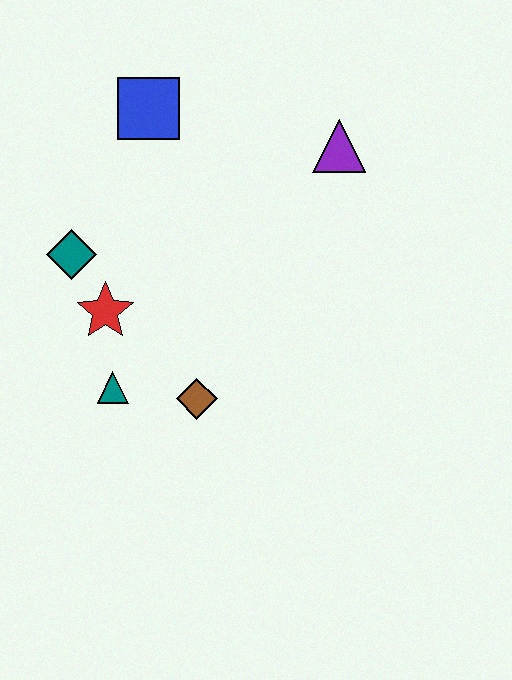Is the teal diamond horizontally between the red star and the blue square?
No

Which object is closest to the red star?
The teal diamond is closest to the red star.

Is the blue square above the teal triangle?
Yes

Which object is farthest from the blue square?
The brown diamond is farthest from the blue square.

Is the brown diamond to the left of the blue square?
No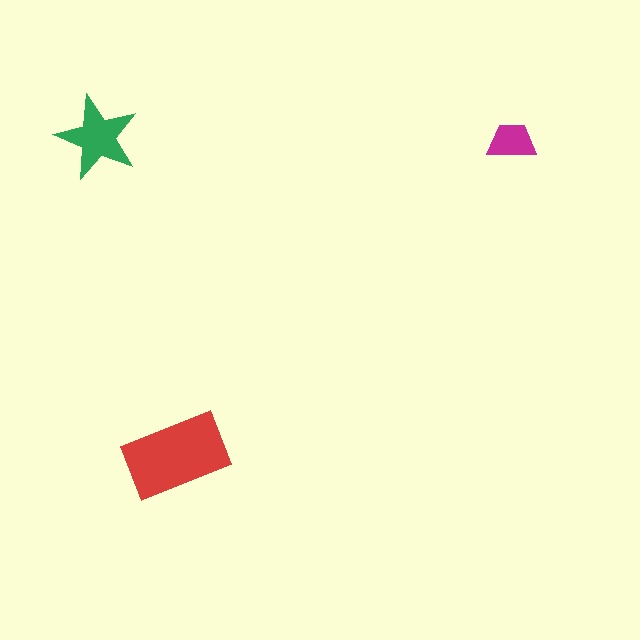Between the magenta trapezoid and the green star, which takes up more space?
The green star.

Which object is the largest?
The red rectangle.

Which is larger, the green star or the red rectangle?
The red rectangle.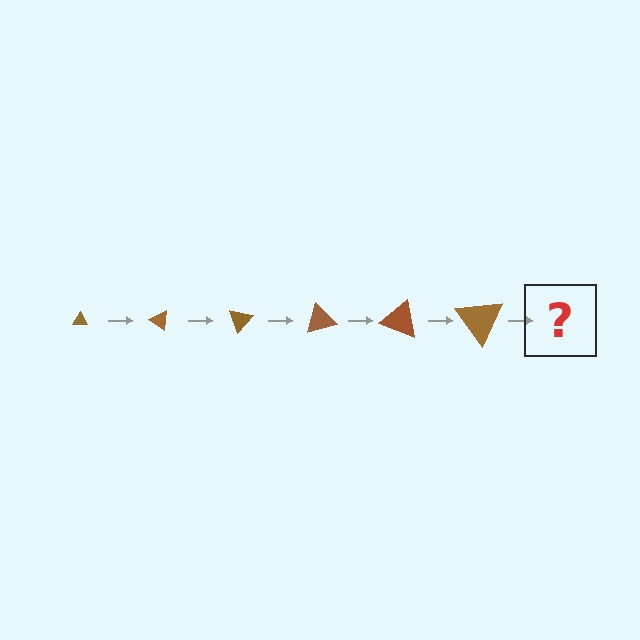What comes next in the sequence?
The next element should be a triangle, larger than the previous one and rotated 210 degrees from the start.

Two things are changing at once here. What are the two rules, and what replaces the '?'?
The two rules are that the triangle grows larger each step and it rotates 35 degrees each step. The '?' should be a triangle, larger than the previous one and rotated 210 degrees from the start.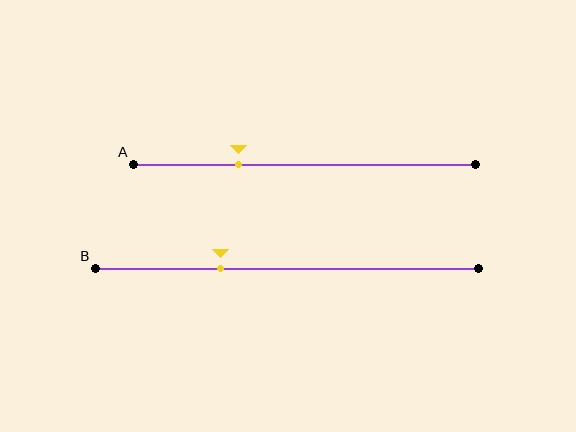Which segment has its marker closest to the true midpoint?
Segment B has its marker closest to the true midpoint.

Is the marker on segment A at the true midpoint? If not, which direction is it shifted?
No, the marker on segment A is shifted to the left by about 19% of the segment length.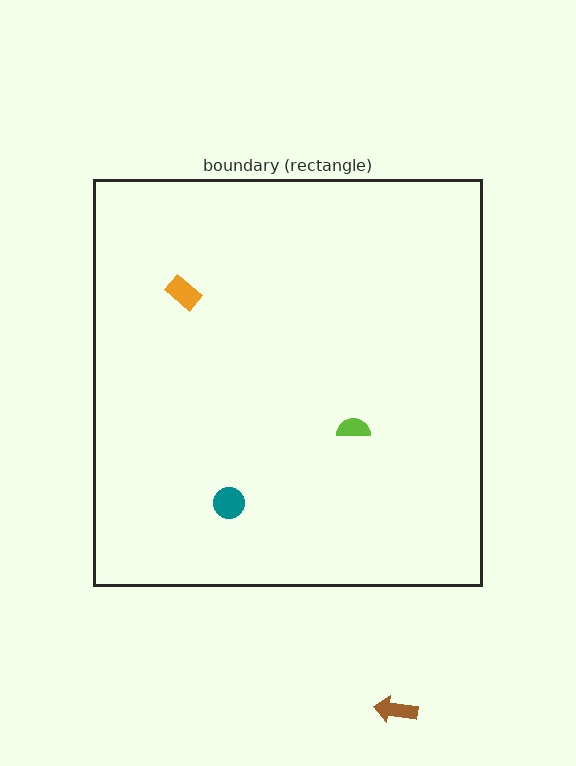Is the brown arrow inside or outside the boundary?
Outside.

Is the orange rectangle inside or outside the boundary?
Inside.